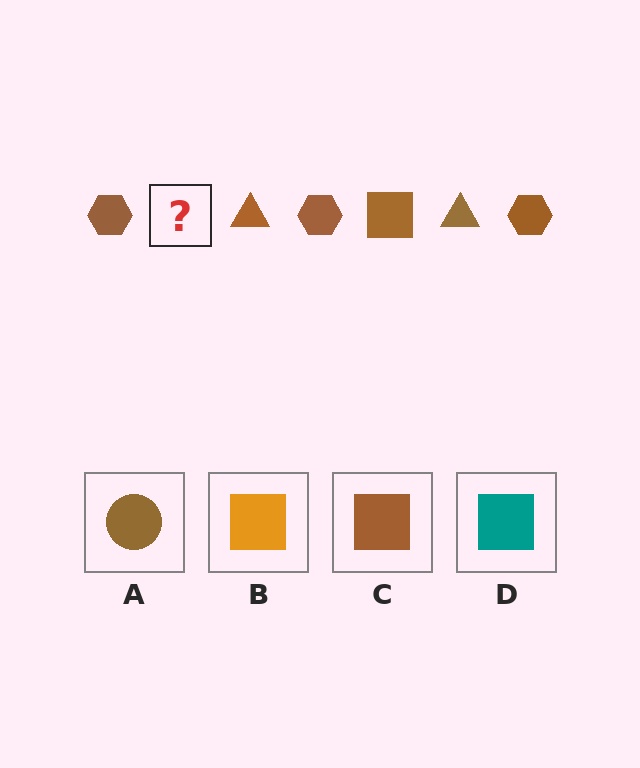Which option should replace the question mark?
Option C.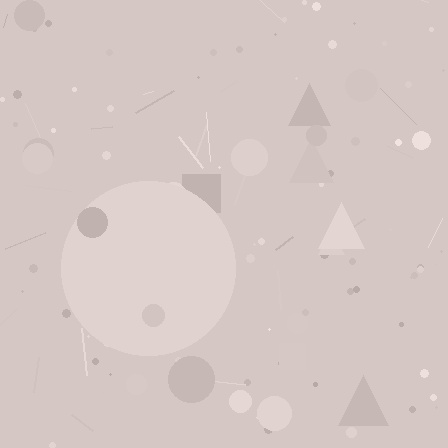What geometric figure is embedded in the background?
A circle is embedded in the background.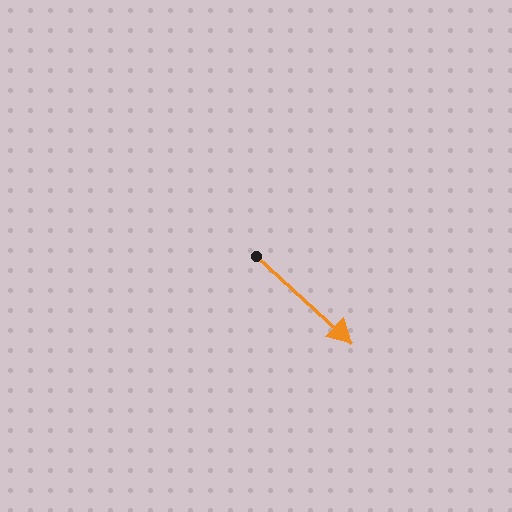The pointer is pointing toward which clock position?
Roughly 4 o'clock.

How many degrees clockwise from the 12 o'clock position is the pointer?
Approximately 132 degrees.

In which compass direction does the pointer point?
Southeast.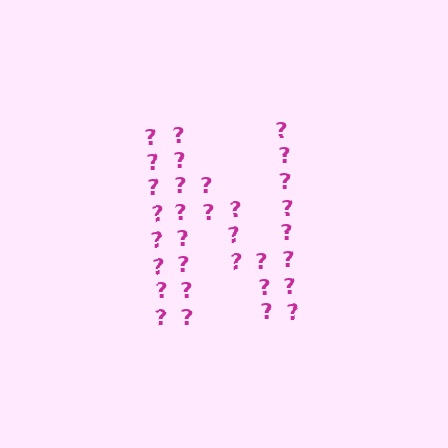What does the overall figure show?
The overall figure shows the letter N.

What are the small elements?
The small elements are question marks.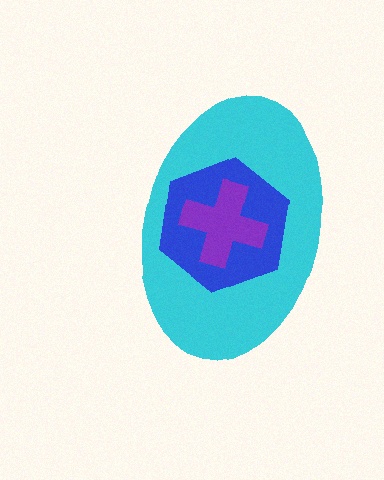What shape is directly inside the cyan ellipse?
The blue hexagon.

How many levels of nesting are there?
3.